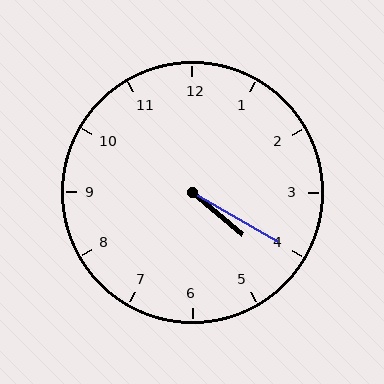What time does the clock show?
4:20.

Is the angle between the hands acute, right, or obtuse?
It is acute.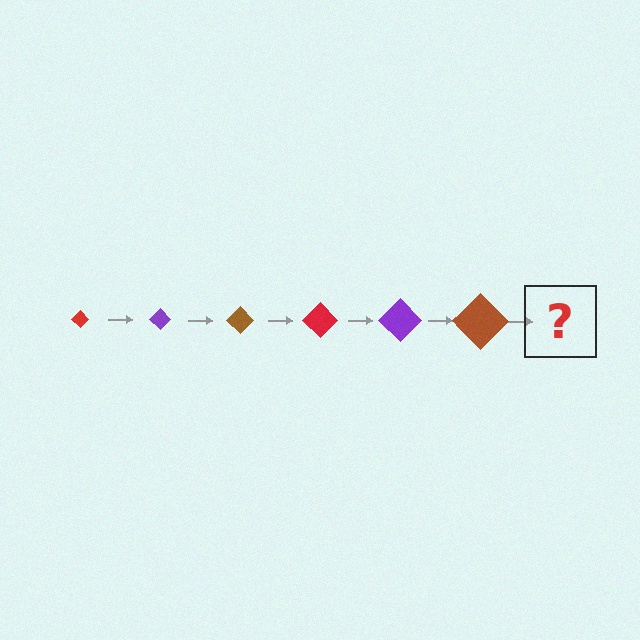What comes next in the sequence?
The next element should be a red diamond, larger than the previous one.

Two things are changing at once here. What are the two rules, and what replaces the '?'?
The two rules are that the diamond grows larger each step and the color cycles through red, purple, and brown. The '?' should be a red diamond, larger than the previous one.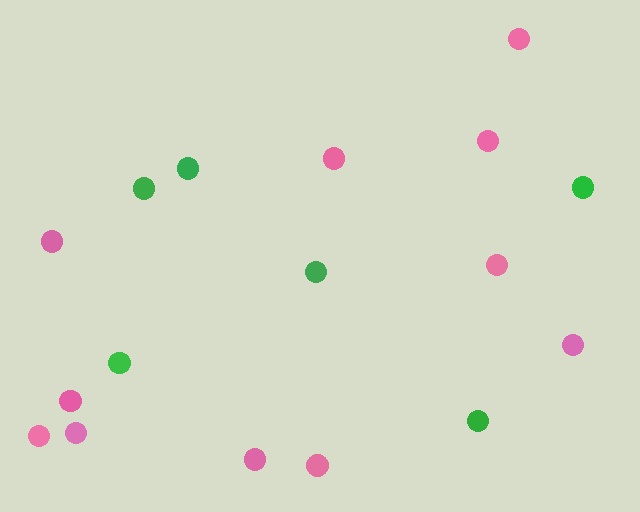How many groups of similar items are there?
There are 2 groups: one group of green circles (6) and one group of pink circles (11).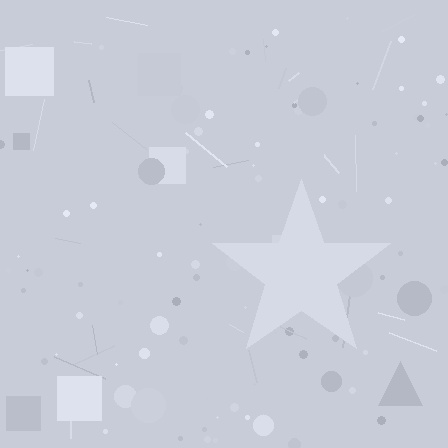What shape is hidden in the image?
A star is hidden in the image.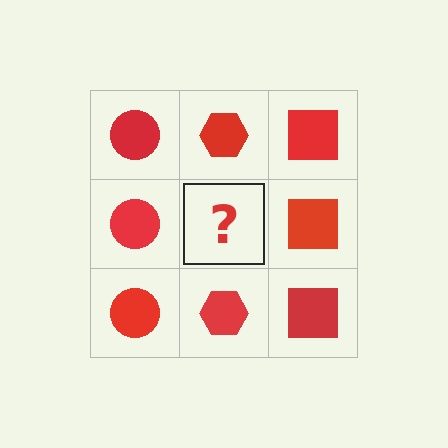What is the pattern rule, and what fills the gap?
The rule is that each column has a consistent shape. The gap should be filled with a red hexagon.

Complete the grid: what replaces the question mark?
The question mark should be replaced with a red hexagon.